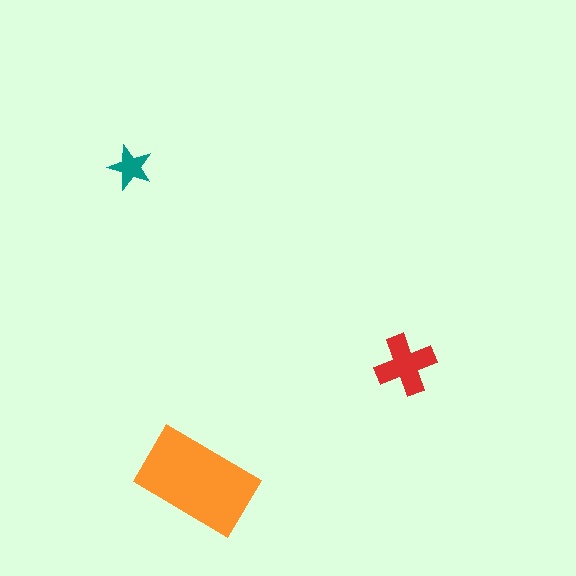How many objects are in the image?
There are 3 objects in the image.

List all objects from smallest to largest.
The teal star, the red cross, the orange rectangle.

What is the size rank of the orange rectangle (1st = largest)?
1st.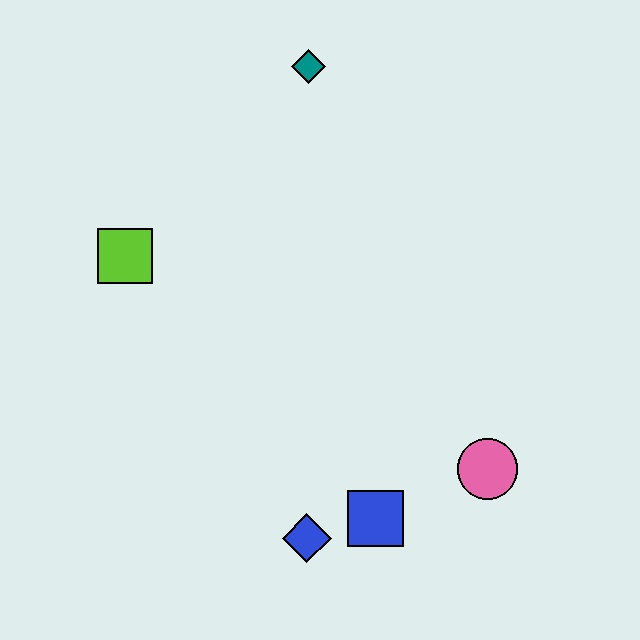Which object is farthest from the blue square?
The teal diamond is farthest from the blue square.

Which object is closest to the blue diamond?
The blue square is closest to the blue diamond.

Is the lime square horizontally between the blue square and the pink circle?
No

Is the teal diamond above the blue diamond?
Yes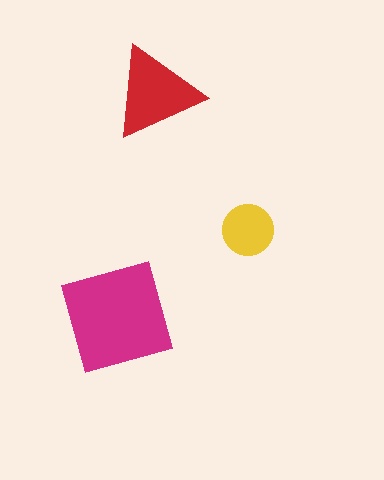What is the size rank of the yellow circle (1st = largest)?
3rd.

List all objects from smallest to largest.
The yellow circle, the red triangle, the magenta diamond.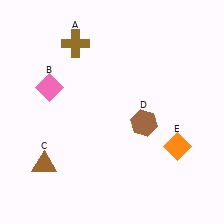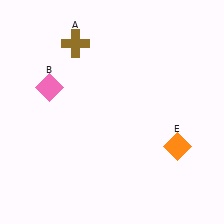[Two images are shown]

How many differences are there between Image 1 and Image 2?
There are 2 differences between the two images.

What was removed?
The brown hexagon (D), the brown triangle (C) were removed in Image 2.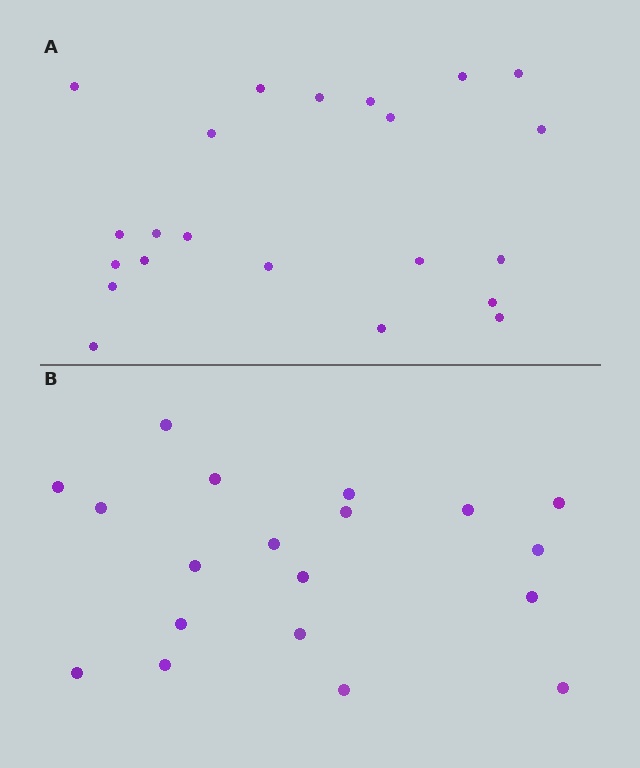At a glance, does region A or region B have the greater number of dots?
Region A (the top region) has more dots.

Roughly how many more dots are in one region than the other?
Region A has just a few more — roughly 2 or 3 more dots than region B.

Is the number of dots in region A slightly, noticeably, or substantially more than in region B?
Region A has only slightly more — the two regions are fairly close. The ratio is roughly 1.2 to 1.